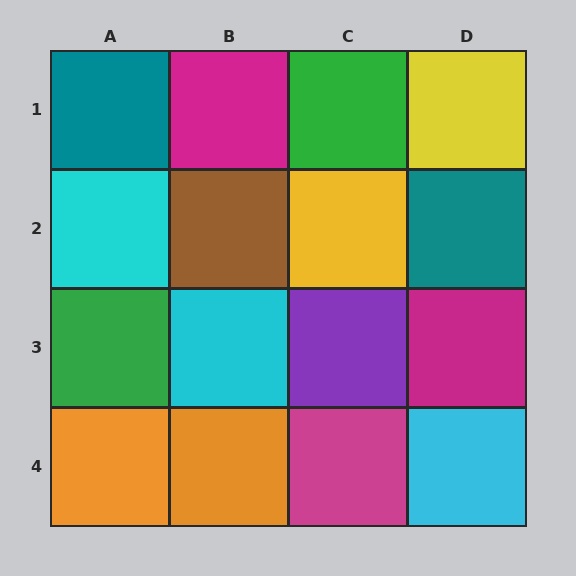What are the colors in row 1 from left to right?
Teal, magenta, green, yellow.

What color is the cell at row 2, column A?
Cyan.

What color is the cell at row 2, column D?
Teal.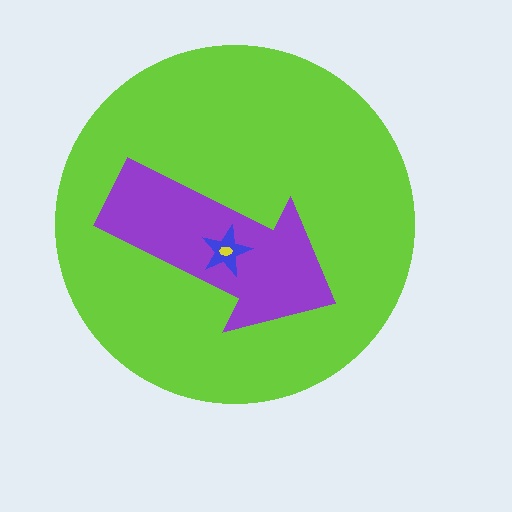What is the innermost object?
The yellow ellipse.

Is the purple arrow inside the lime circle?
Yes.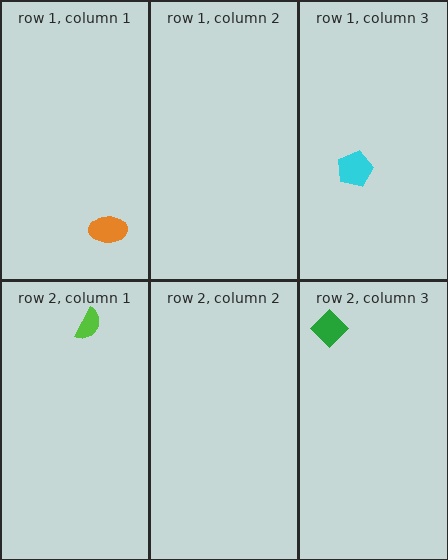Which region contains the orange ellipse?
The row 1, column 1 region.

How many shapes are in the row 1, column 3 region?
1.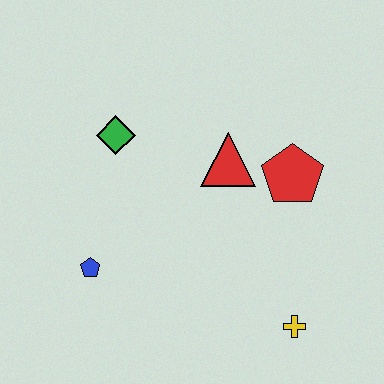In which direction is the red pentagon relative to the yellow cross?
The red pentagon is above the yellow cross.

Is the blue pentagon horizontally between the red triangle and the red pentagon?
No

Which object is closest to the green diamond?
The red triangle is closest to the green diamond.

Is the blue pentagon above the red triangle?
No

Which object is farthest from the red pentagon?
The blue pentagon is farthest from the red pentagon.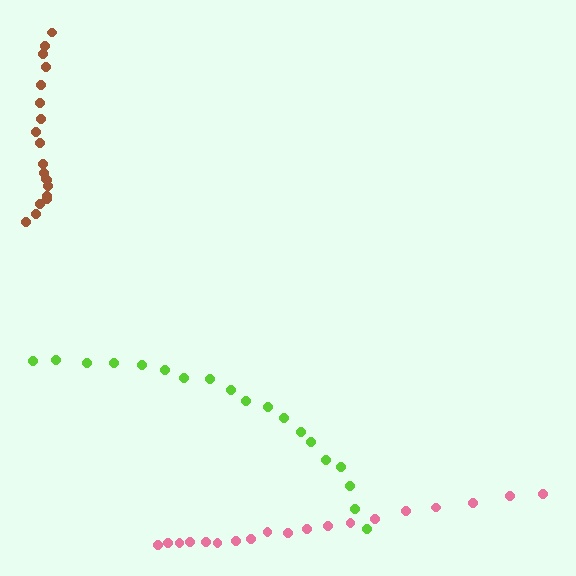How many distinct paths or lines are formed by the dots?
There are 3 distinct paths.